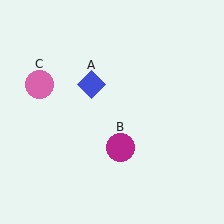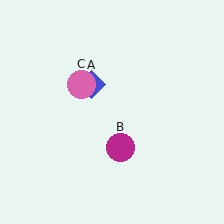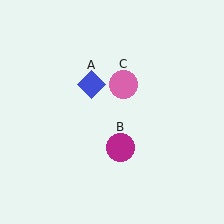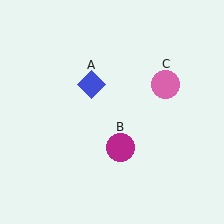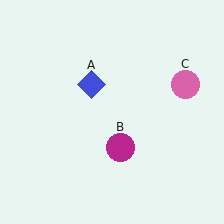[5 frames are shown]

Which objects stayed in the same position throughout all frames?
Blue diamond (object A) and magenta circle (object B) remained stationary.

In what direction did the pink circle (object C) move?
The pink circle (object C) moved right.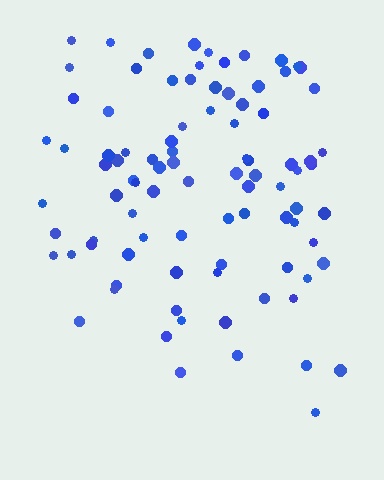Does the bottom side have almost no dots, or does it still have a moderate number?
Still a moderate number, just noticeably fewer than the top.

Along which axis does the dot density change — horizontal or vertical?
Vertical.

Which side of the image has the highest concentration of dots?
The top.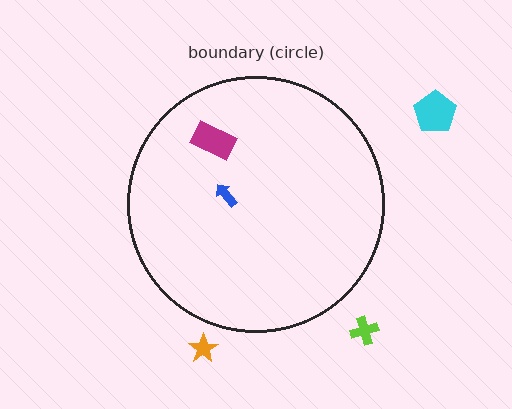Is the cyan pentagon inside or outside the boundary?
Outside.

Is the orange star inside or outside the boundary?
Outside.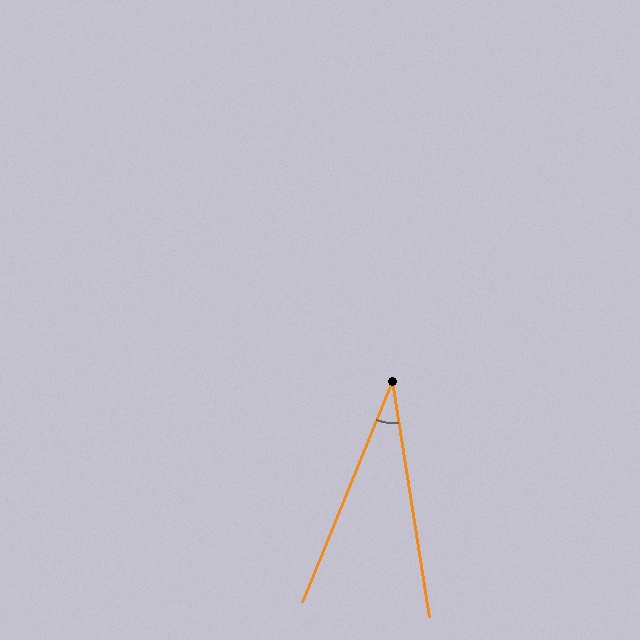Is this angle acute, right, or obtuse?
It is acute.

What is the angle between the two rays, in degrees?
Approximately 31 degrees.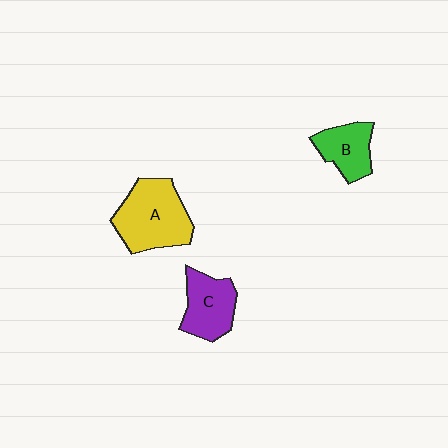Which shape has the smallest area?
Shape B (green).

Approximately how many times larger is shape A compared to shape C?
Approximately 1.5 times.